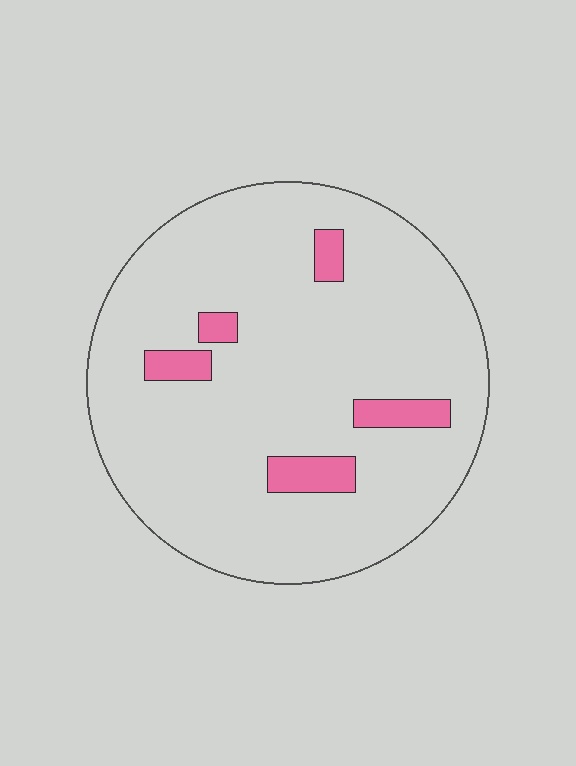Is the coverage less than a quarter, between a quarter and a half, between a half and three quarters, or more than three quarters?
Less than a quarter.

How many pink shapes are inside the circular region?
5.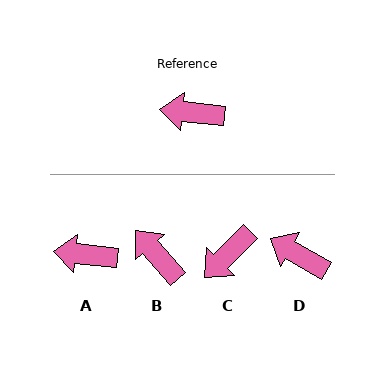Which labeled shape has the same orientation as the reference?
A.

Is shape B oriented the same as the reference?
No, it is off by about 43 degrees.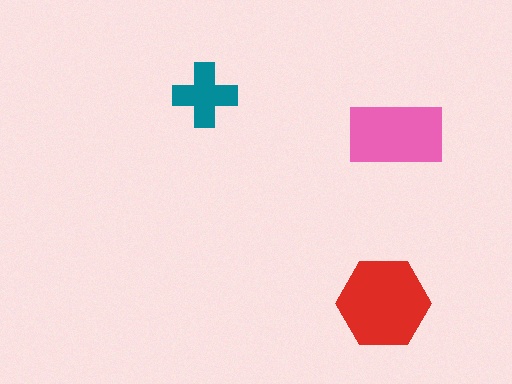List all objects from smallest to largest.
The teal cross, the pink rectangle, the red hexagon.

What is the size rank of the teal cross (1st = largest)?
3rd.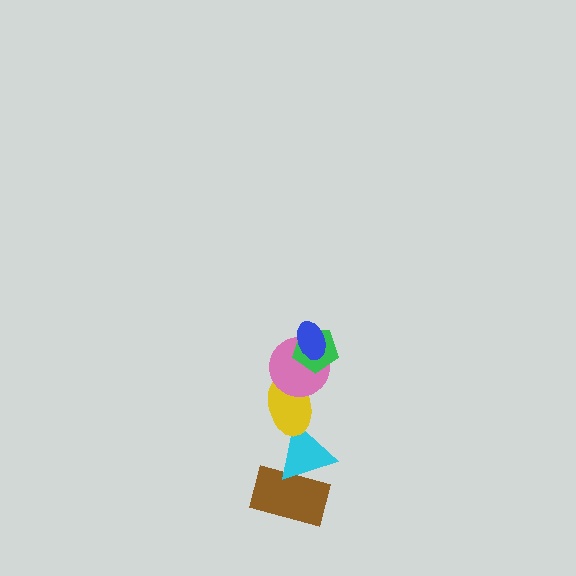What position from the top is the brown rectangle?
The brown rectangle is 6th from the top.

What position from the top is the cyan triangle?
The cyan triangle is 5th from the top.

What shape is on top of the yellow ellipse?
The pink circle is on top of the yellow ellipse.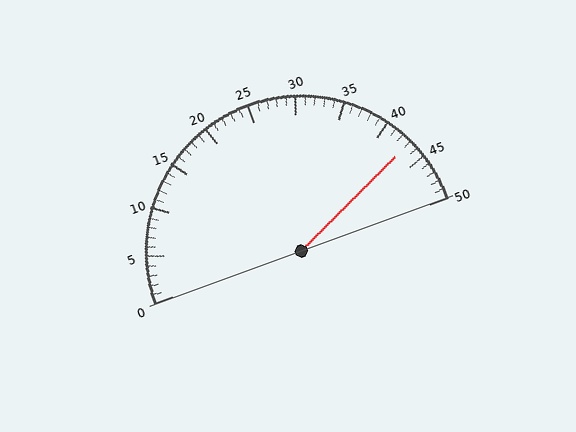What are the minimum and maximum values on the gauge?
The gauge ranges from 0 to 50.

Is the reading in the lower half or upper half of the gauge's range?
The reading is in the upper half of the range (0 to 50).